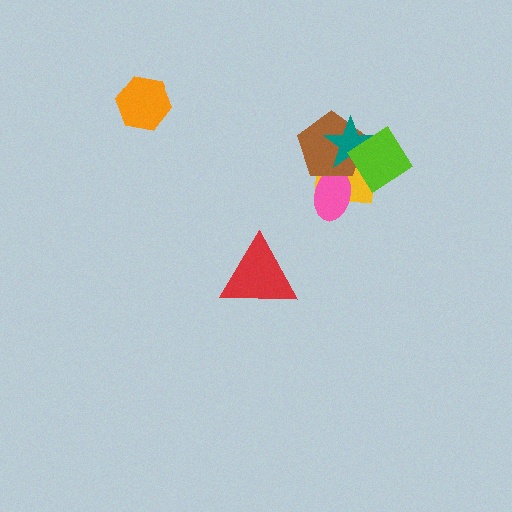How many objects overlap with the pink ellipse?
2 objects overlap with the pink ellipse.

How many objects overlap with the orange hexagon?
0 objects overlap with the orange hexagon.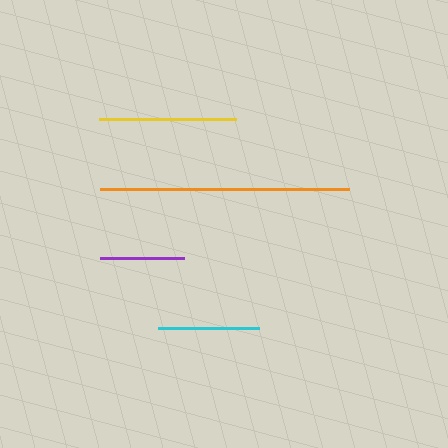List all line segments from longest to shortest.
From longest to shortest: orange, yellow, cyan, purple.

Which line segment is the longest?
The orange line is the longest at approximately 250 pixels.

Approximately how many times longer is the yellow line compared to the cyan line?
The yellow line is approximately 1.4 times the length of the cyan line.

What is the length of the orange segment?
The orange segment is approximately 250 pixels long.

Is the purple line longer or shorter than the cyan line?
The cyan line is longer than the purple line.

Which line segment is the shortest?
The purple line is the shortest at approximately 85 pixels.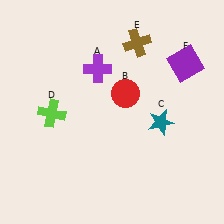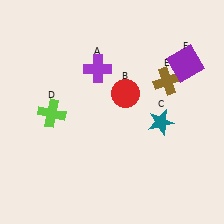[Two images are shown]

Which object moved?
The brown cross (E) moved down.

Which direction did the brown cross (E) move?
The brown cross (E) moved down.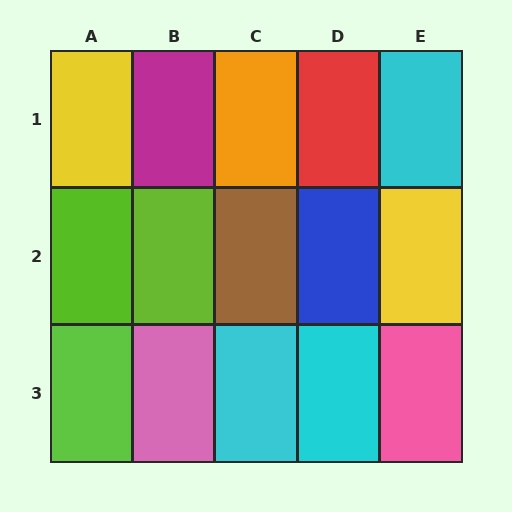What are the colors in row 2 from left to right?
Lime, lime, brown, blue, yellow.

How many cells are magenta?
1 cell is magenta.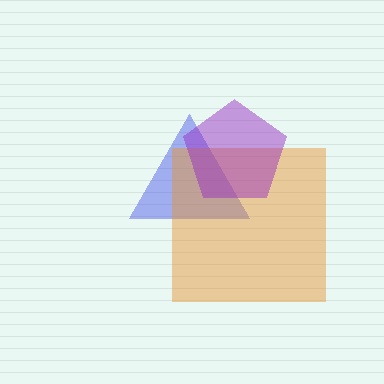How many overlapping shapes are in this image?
There are 3 overlapping shapes in the image.